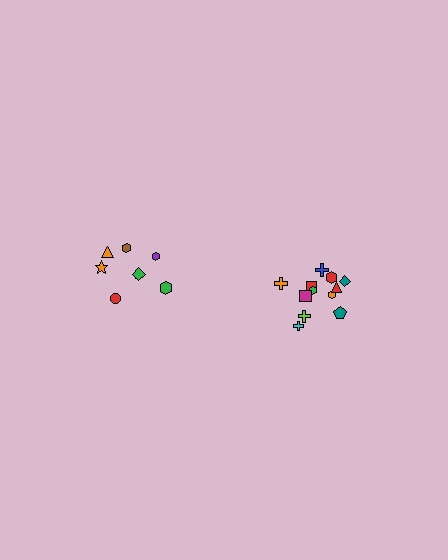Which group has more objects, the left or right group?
The right group.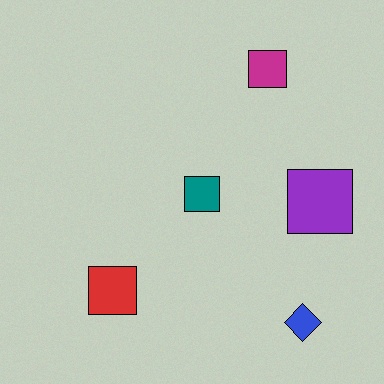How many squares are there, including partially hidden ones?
There are 4 squares.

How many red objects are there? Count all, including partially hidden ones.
There is 1 red object.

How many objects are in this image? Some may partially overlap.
There are 5 objects.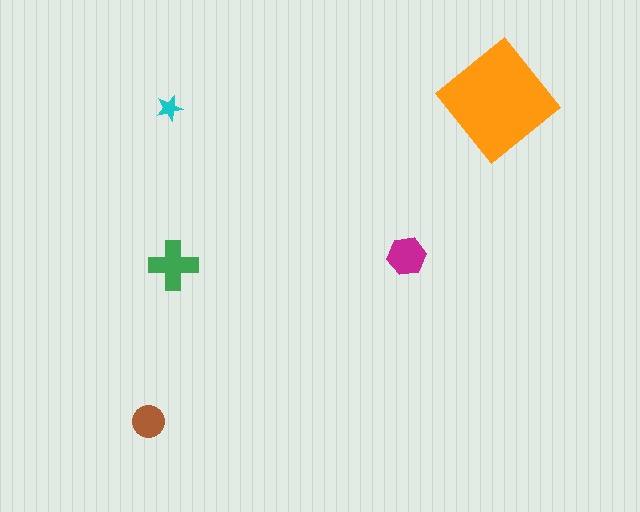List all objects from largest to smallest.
The orange diamond, the green cross, the magenta hexagon, the brown circle, the cyan star.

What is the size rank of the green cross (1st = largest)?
2nd.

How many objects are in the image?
There are 5 objects in the image.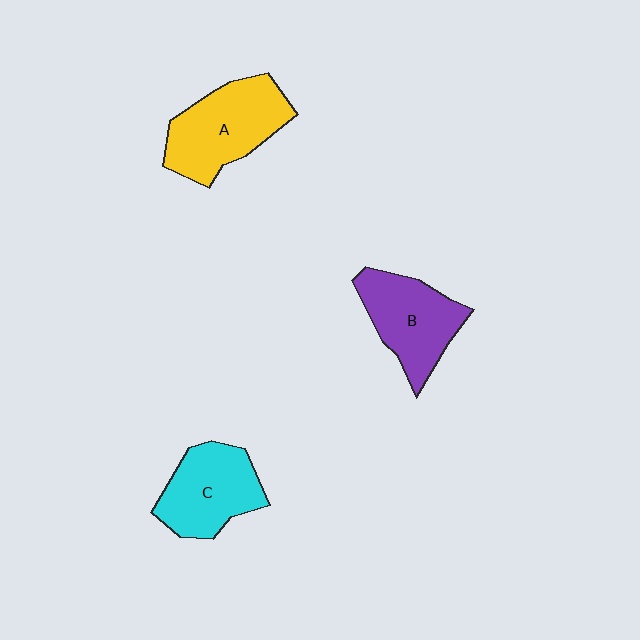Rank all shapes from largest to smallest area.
From largest to smallest: A (yellow), B (purple), C (cyan).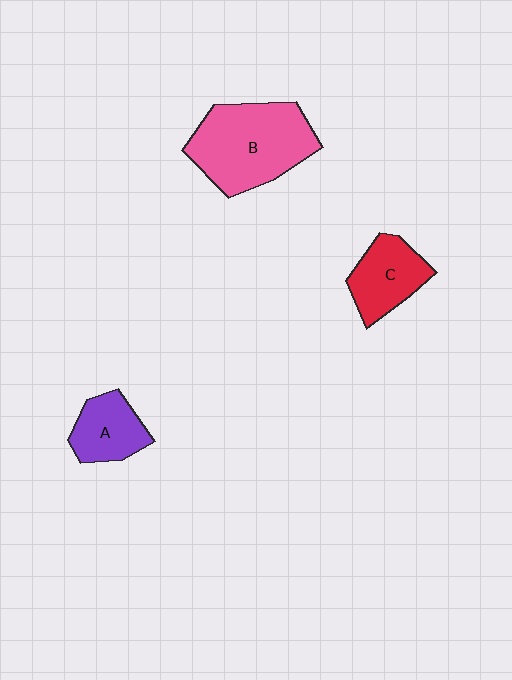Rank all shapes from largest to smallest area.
From largest to smallest: B (pink), C (red), A (purple).